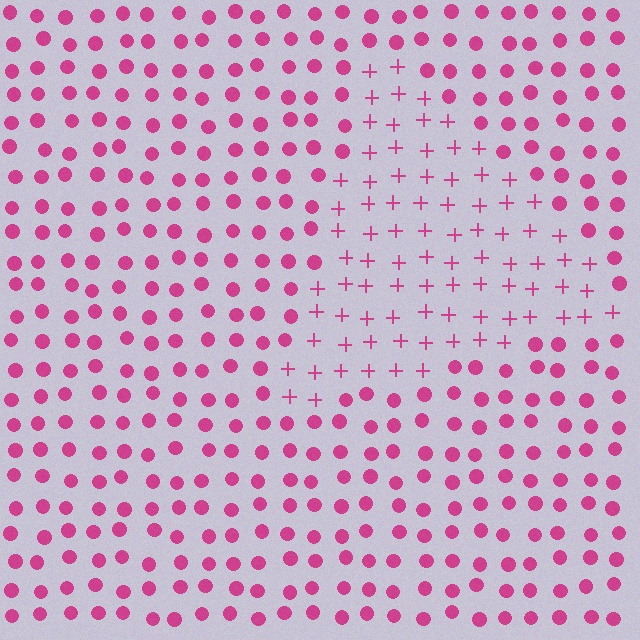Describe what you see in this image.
The image is filled with small magenta elements arranged in a uniform grid. A triangle-shaped region contains plus signs, while the surrounding area contains circles. The boundary is defined purely by the change in element shape.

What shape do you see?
I see a triangle.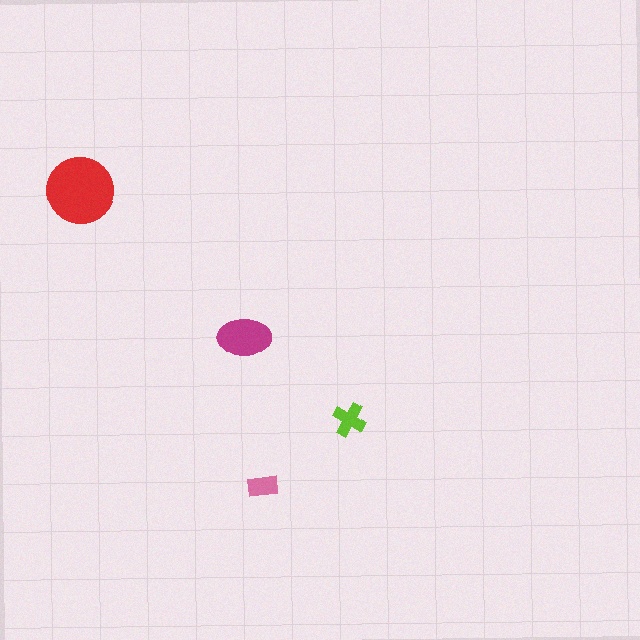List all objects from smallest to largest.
The pink rectangle, the lime cross, the magenta ellipse, the red circle.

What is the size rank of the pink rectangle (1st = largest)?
4th.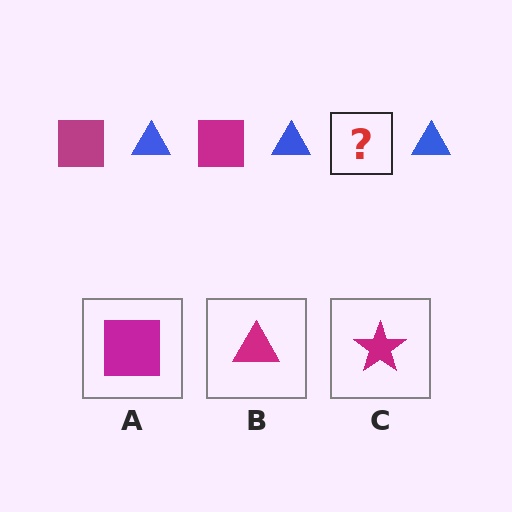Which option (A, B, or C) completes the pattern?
A.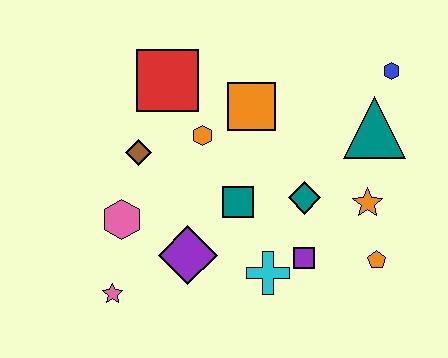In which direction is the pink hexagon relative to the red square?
The pink hexagon is below the red square.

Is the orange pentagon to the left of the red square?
No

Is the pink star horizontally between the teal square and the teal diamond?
No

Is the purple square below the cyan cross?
No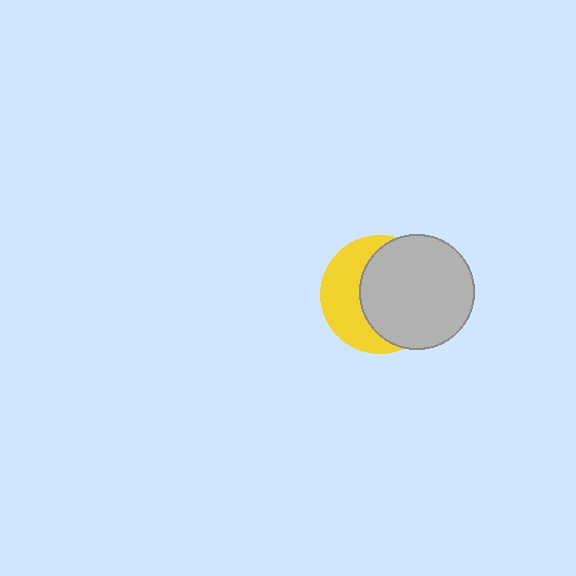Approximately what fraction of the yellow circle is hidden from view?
Roughly 59% of the yellow circle is hidden behind the light gray circle.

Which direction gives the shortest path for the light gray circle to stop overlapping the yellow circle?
Moving right gives the shortest separation.